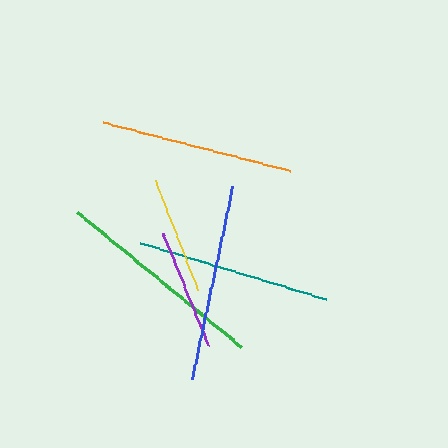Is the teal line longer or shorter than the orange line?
The teal line is longer than the orange line.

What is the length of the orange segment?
The orange segment is approximately 193 pixels long.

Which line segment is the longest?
The green line is the longest at approximately 212 pixels.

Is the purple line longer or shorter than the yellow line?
The purple line is longer than the yellow line.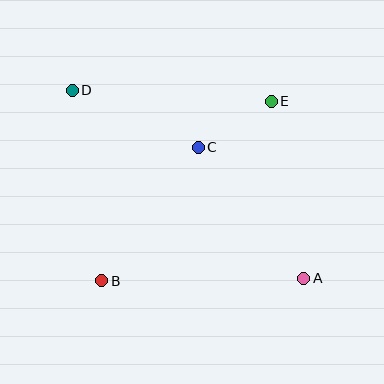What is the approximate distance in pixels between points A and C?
The distance between A and C is approximately 168 pixels.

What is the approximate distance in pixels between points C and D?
The distance between C and D is approximately 138 pixels.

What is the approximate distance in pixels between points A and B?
The distance between A and B is approximately 202 pixels.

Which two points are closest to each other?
Points C and E are closest to each other.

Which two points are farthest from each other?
Points A and D are farthest from each other.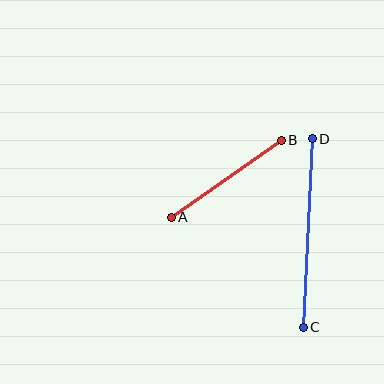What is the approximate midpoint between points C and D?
The midpoint is at approximately (308, 233) pixels.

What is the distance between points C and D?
The distance is approximately 188 pixels.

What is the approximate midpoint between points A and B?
The midpoint is at approximately (226, 179) pixels.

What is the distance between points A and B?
The distance is approximately 134 pixels.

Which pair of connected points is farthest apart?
Points C and D are farthest apart.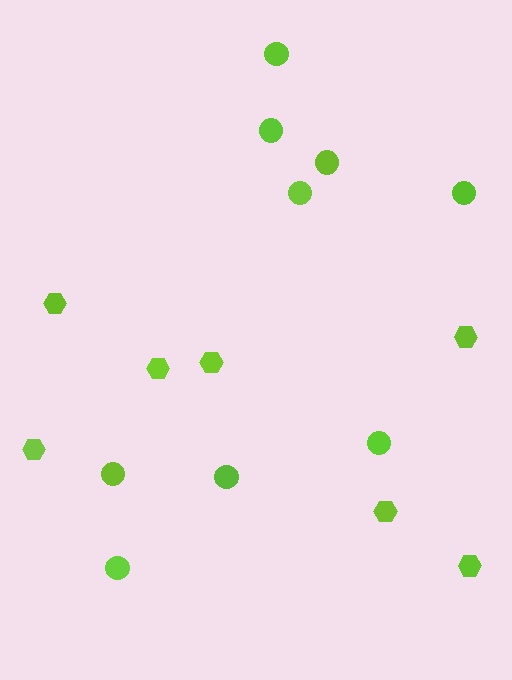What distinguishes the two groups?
There are 2 groups: one group of circles (9) and one group of hexagons (7).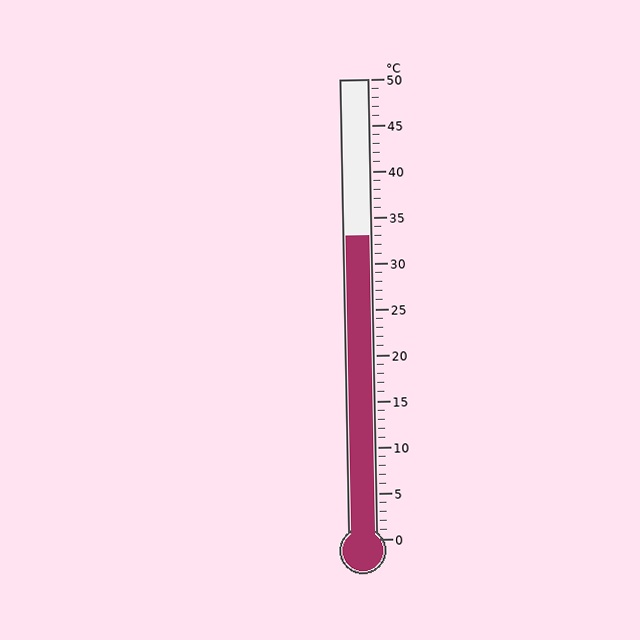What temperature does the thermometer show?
The thermometer shows approximately 33°C.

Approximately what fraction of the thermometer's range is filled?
The thermometer is filled to approximately 65% of its range.